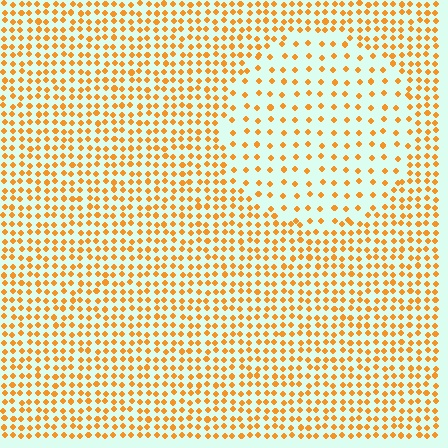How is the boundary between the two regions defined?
The boundary is defined by a change in element density (approximately 2.2x ratio). All elements are the same color, size, and shape.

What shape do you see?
I see a circle.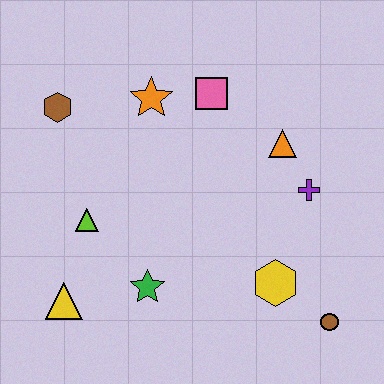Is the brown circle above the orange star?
No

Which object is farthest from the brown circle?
The brown hexagon is farthest from the brown circle.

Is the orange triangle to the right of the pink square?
Yes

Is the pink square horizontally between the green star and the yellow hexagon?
Yes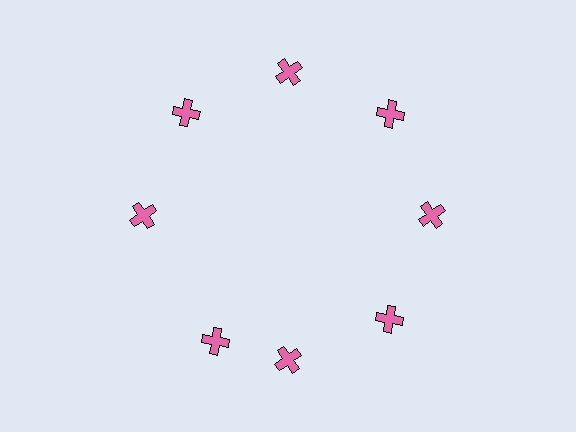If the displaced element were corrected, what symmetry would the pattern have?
It would have 8-fold rotational symmetry — the pattern would map onto itself every 45 degrees.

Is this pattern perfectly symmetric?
No. The 8 pink crosses are arranged in a ring, but one element near the 8 o'clock position is rotated out of alignment along the ring, breaking the 8-fold rotational symmetry.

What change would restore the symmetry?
The symmetry would be restored by rotating it back into even spacing with its neighbors so that all 8 crosses sit at equal angles and equal distance from the center.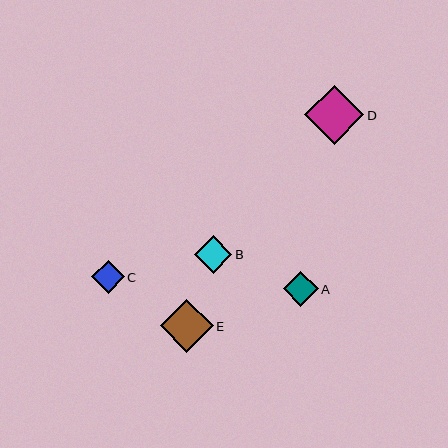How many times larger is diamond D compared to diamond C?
Diamond D is approximately 1.8 times the size of diamond C.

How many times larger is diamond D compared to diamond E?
Diamond D is approximately 1.1 times the size of diamond E.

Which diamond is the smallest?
Diamond C is the smallest with a size of approximately 32 pixels.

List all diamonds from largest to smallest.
From largest to smallest: D, E, B, A, C.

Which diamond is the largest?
Diamond D is the largest with a size of approximately 59 pixels.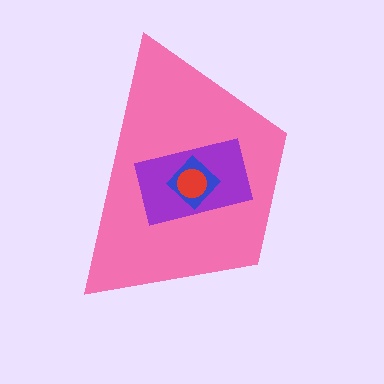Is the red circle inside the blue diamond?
Yes.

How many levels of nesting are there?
4.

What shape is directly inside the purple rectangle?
The blue diamond.